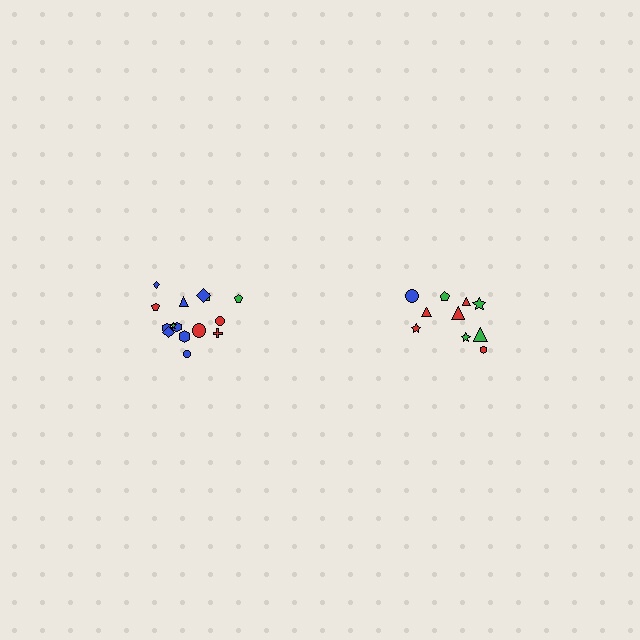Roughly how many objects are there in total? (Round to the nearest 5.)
Roughly 25 objects in total.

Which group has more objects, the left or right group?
The left group.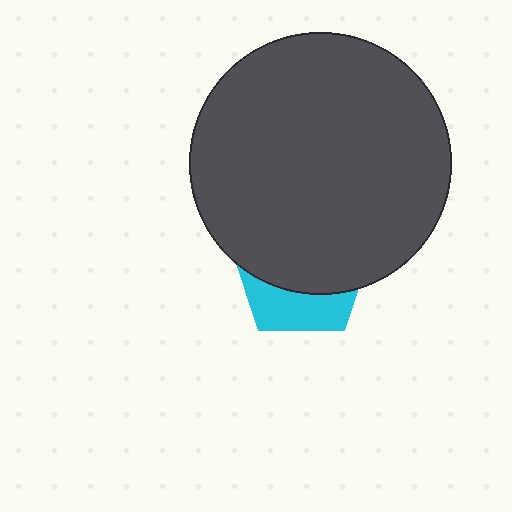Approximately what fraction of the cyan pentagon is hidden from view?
Roughly 67% of the cyan pentagon is hidden behind the dark gray circle.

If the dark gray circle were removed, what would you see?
You would see the complete cyan pentagon.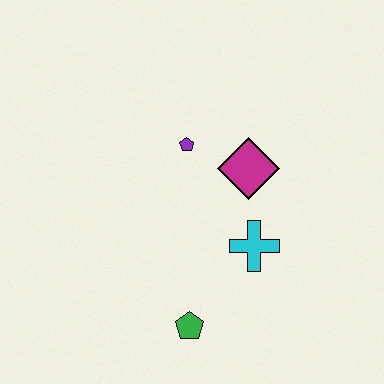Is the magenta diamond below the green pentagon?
No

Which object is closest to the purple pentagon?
The magenta diamond is closest to the purple pentagon.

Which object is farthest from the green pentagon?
The purple pentagon is farthest from the green pentagon.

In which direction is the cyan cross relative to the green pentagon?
The cyan cross is above the green pentagon.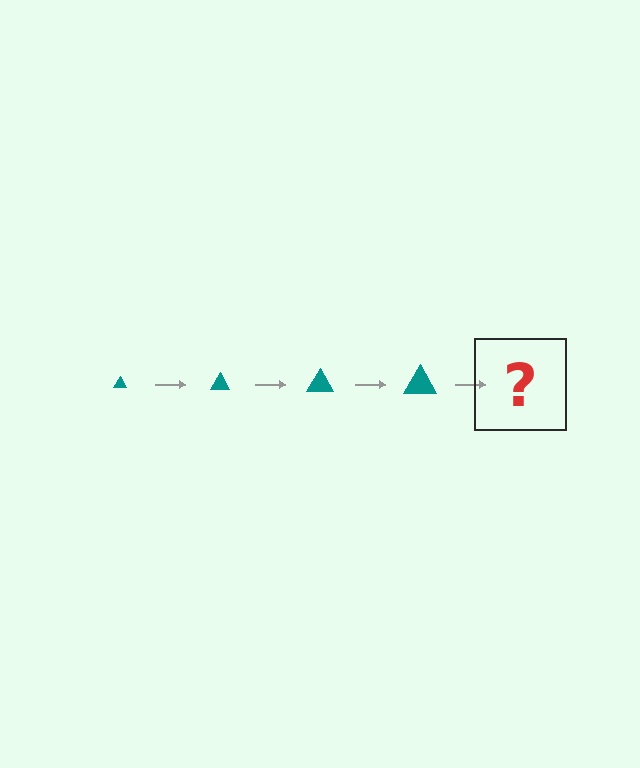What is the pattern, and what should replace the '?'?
The pattern is that the triangle gets progressively larger each step. The '?' should be a teal triangle, larger than the previous one.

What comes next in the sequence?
The next element should be a teal triangle, larger than the previous one.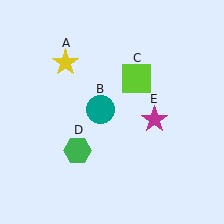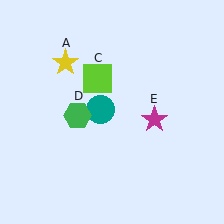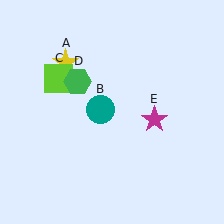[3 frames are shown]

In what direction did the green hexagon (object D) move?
The green hexagon (object D) moved up.